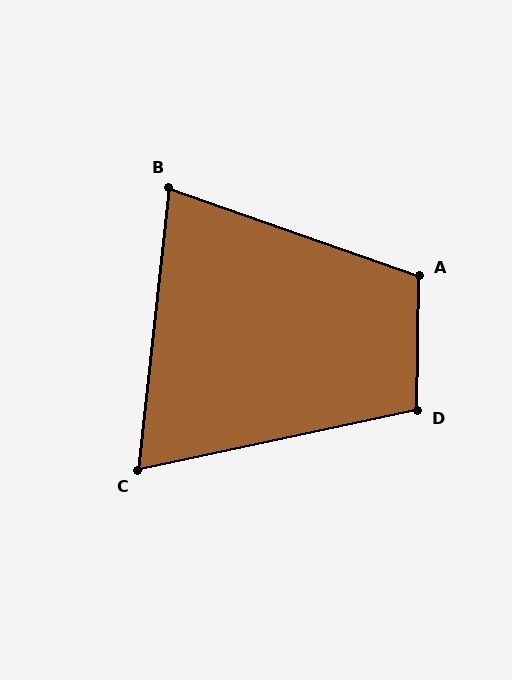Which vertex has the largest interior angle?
A, at approximately 108 degrees.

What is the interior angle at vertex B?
Approximately 77 degrees (acute).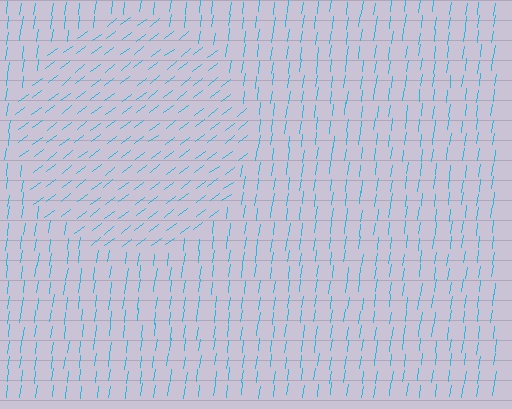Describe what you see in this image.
The image is filled with small cyan line segments. A circle region in the image has lines oriented differently from the surrounding lines, creating a visible texture boundary.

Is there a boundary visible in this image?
Yes, there is a texture boundary formed by a change in line orientation.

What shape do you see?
I see a circle.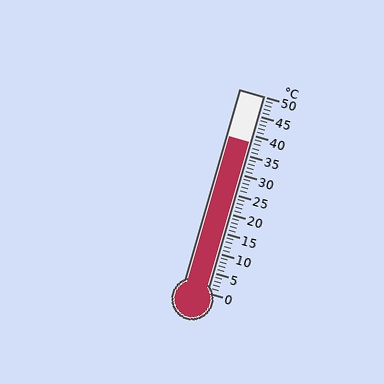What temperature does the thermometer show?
The thermometer shows approximately 38°C.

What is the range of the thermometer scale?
The thermometer scale ranges from 0°C to 50°C.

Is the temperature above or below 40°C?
The temperature is below 40°C.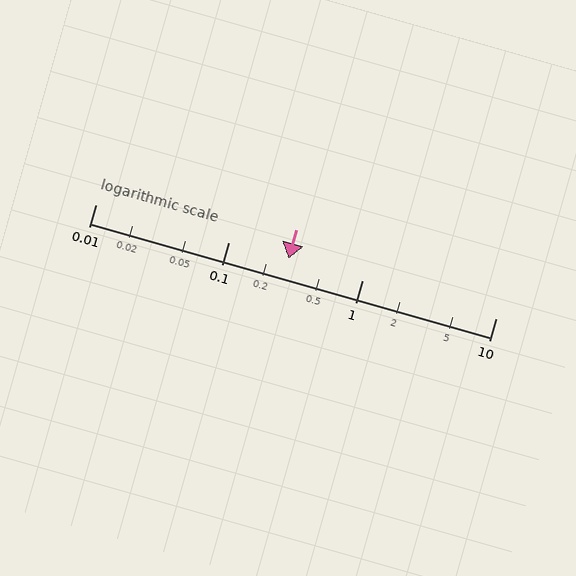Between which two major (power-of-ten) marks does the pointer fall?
The pointer is between 0.1 and 1.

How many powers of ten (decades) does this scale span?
The scale spans 3 decades, from 0.01 to 10.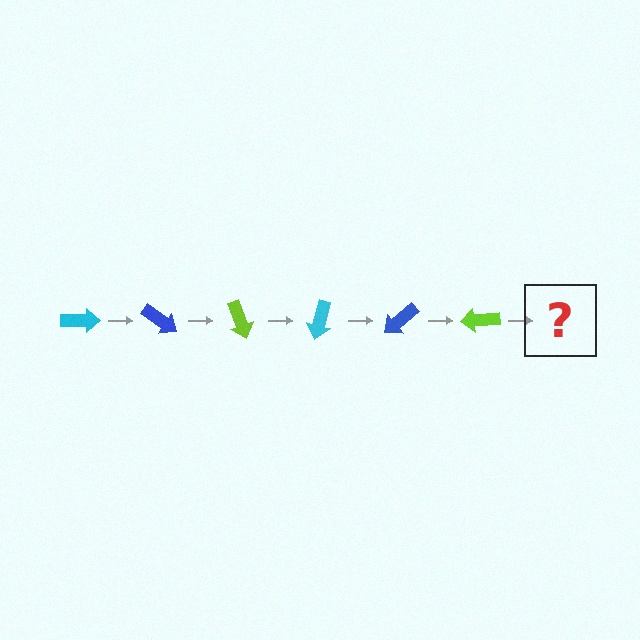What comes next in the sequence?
The next element should be a cyan arrow, rotated 210 degrees from the start.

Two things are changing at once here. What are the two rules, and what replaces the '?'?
The two rules are that it rotates 35 degrees each step and the color cycles through cyan, blue, and lime. The '?' should be a cyan arrow, rotated 210 degrees from the start.